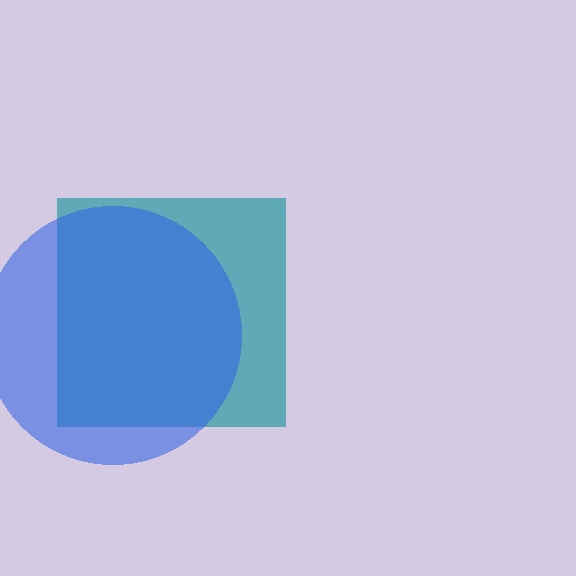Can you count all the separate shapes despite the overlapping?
Yes, there are 2 separate shapes.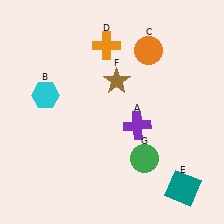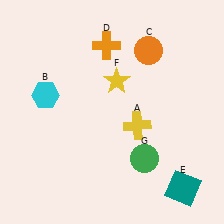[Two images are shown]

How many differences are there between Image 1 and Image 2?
There are 2 differences between the two images.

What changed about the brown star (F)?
In Image 1, F is brown. In Image 2, it changed to yellow.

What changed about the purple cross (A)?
In Image 1, A is purple. In Image 2, it changed to yellow.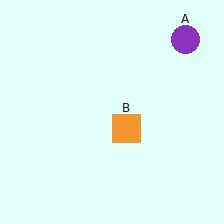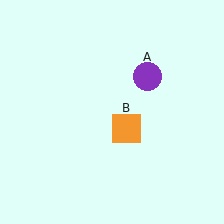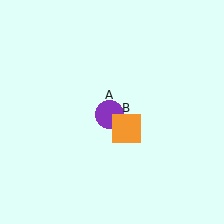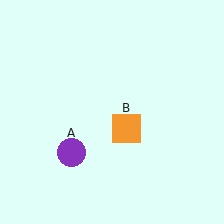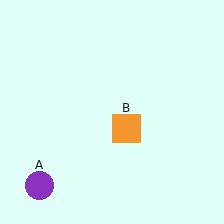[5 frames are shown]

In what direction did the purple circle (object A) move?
The purple circle (object A) moved down and to the left.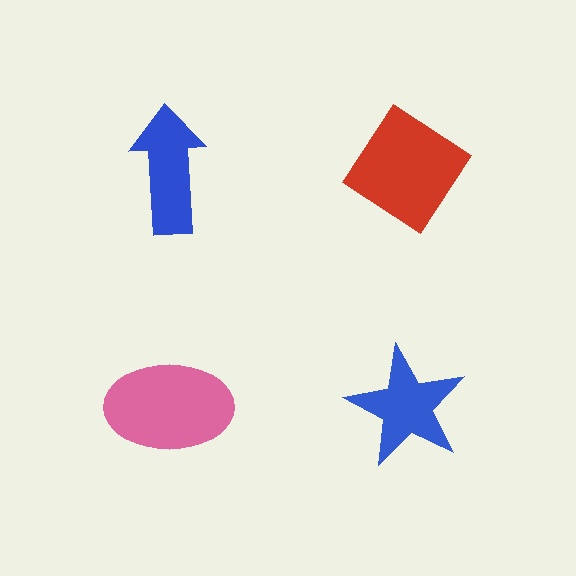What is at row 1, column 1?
A blue arrow.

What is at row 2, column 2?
A blue star.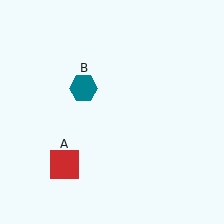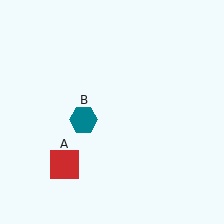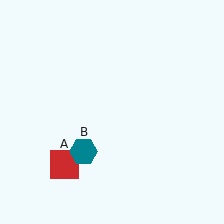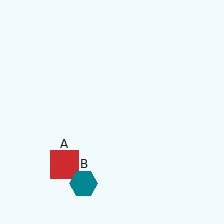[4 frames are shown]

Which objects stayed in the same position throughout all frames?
Red square (object A) remained stationary.